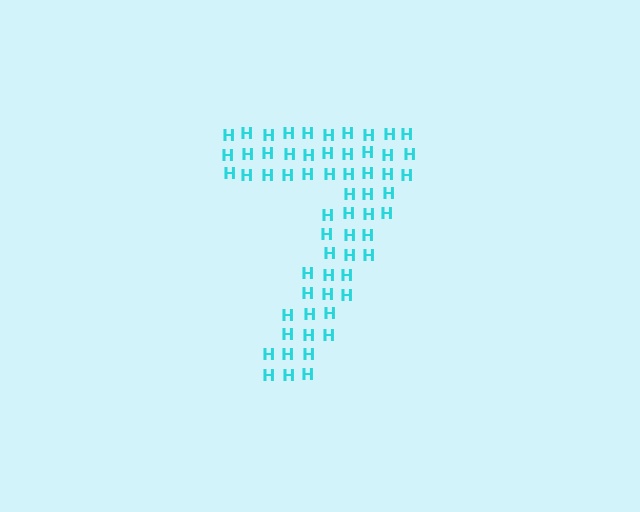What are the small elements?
The small elements are letter H's.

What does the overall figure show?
The overall figure shows the digit 7.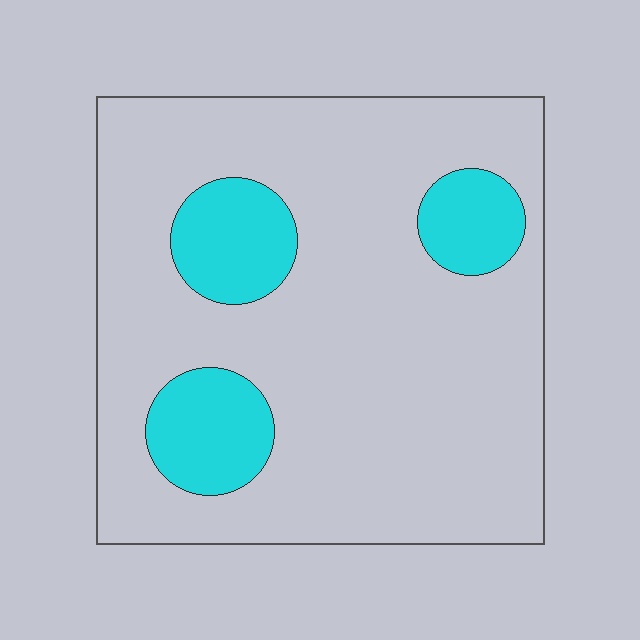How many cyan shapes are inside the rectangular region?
3.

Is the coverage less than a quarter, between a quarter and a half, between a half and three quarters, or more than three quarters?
Less than a quarter.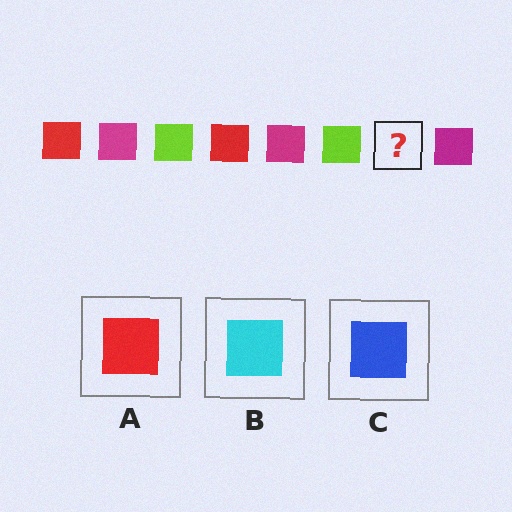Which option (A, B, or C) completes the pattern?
A.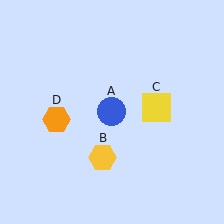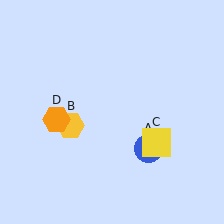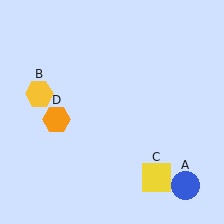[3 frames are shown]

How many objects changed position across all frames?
3 objects changed position: blue circle (object A), yellow hexagon (object B), yellow square (object C).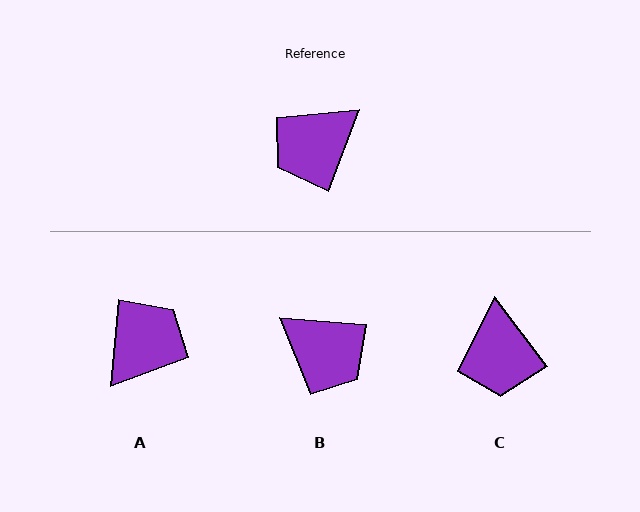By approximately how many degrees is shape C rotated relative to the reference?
Approximately 58 degrees counter-clockwise.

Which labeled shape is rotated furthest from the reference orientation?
A, about 165 degrees away.